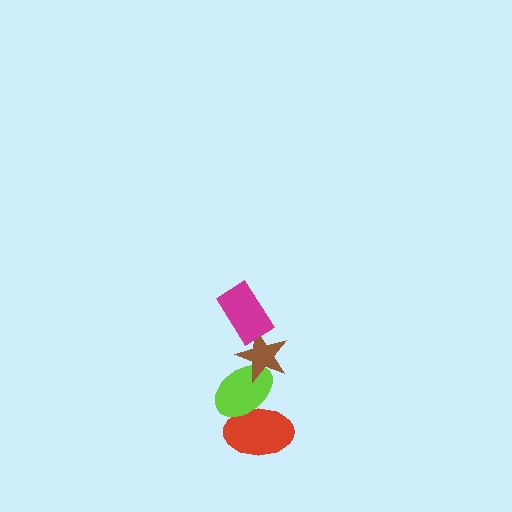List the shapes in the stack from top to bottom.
From top to bottom: the magenta rectangle, the brown star, the lime ellipse, the red ellipse.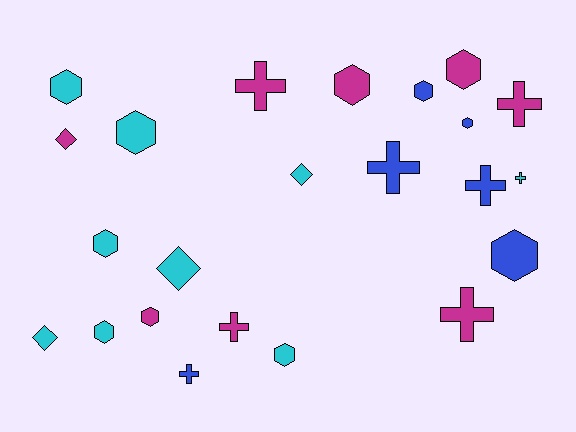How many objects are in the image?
There are 23 objects.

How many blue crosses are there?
There are 3 blue crosses.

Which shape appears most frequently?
Hexagon, with 11 objects.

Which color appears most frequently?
Cyan, with 9 objects.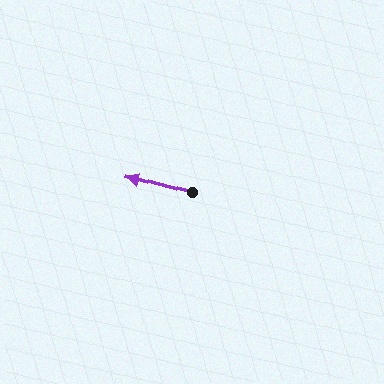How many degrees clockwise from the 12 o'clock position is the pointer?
Approximately 285 degrees.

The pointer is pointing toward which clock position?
Roughly 9 o'clock.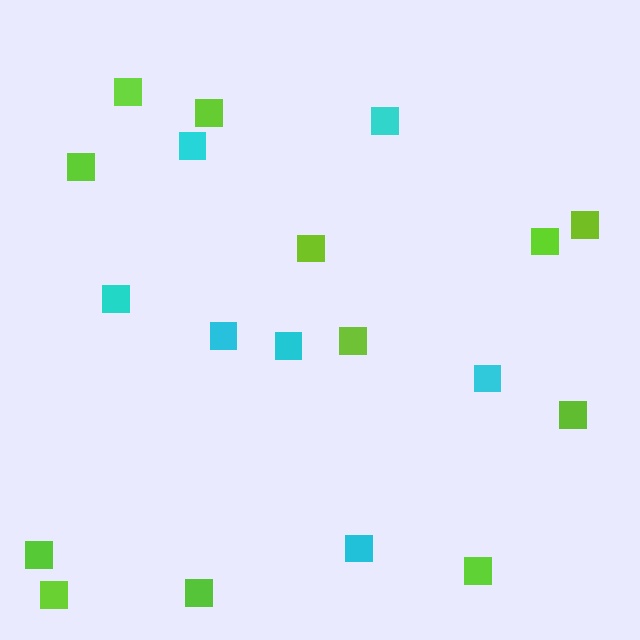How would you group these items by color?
There are 2 groups: one group of cyan squares (7) and one group of lime squares (12).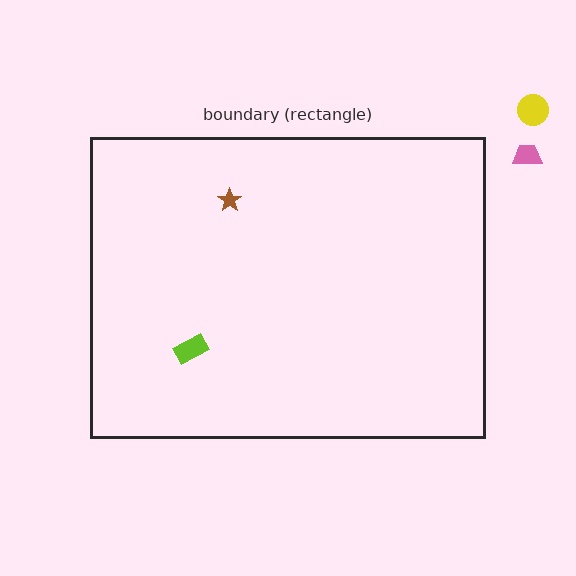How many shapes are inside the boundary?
2 inside, 2 outside.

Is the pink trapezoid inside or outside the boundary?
Outside.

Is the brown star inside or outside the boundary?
Inside.